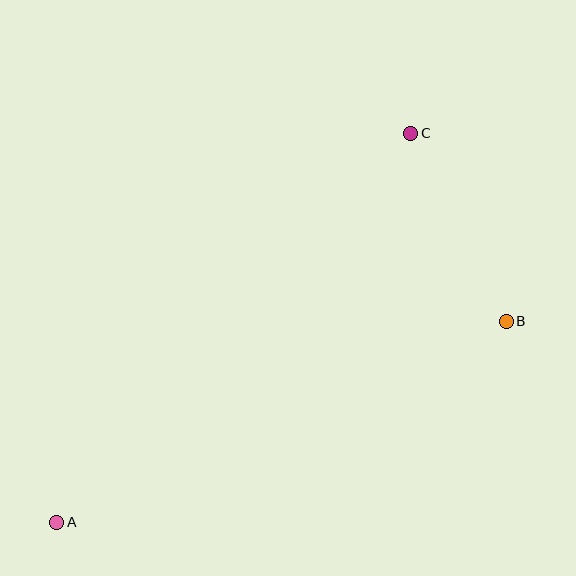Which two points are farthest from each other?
Points A and C are farthest from each other.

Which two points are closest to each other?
Points B and C are closest to each other.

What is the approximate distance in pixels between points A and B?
The distance between A and B is approximately 492 pixels.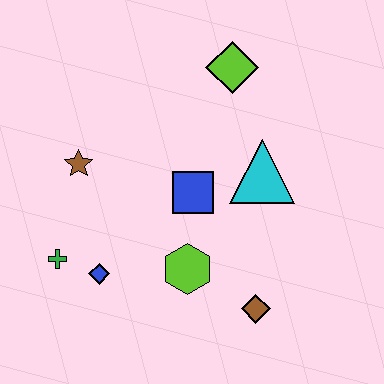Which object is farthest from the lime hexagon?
The lime diamond is farthest from the lime hexagon.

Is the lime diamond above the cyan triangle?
Yes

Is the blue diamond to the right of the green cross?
Yes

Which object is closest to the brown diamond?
The lime hexagon is closest to the brown diamond.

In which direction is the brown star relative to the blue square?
The brown star is to the left of the blue square.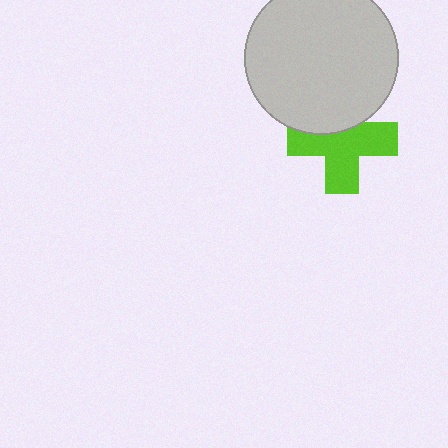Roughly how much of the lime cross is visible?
Most of it is visible (roughly 67%).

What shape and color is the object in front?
The object in front is a light gray circle.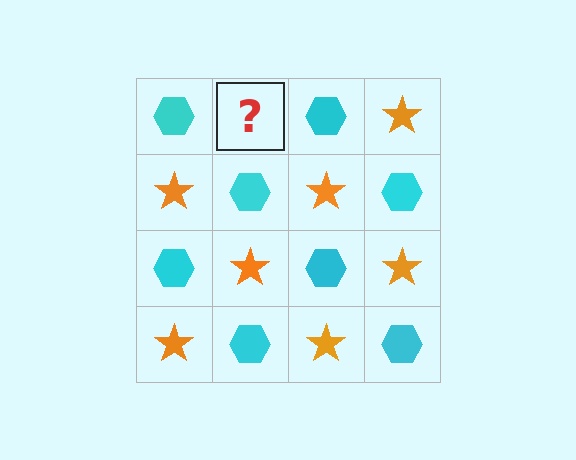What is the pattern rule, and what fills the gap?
The rule is that it alternates cyan hexagon and orange star in a checkerboard pattern. The gap should be filled with an orange star.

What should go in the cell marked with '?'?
The missing cell should contain an orange star.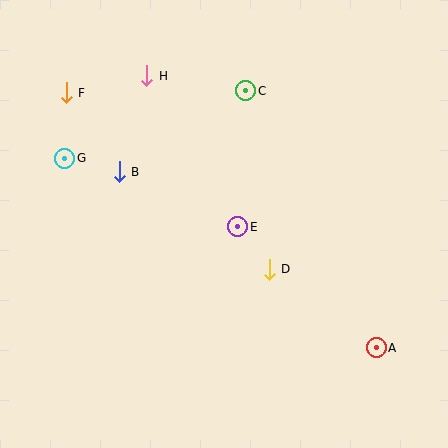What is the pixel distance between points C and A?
The distance between C and A is 288 pixels.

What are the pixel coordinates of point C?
Point C is at (246, 91).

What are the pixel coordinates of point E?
Point E is at (238, 227).